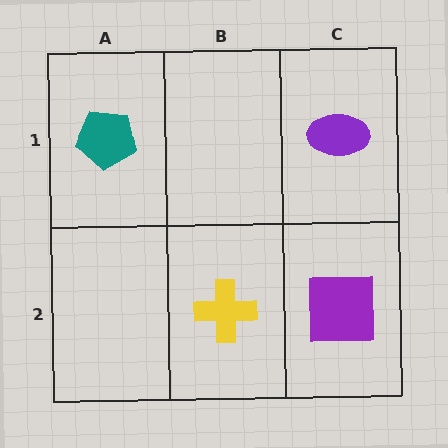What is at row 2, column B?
A yellow cross.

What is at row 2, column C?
A purple square.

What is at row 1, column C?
A purple ellipse.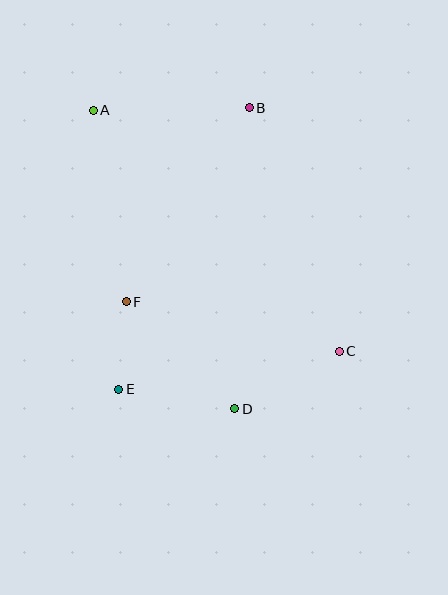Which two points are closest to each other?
Points E and F are closest to each other.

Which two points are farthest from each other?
Points A and C are farthest from each other.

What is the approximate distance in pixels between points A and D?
The distance between A and D is approximately 330 pixels.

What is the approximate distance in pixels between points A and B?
The distance between A and B is approximately 156 pixels.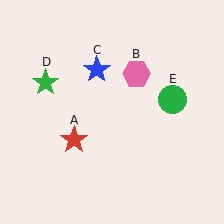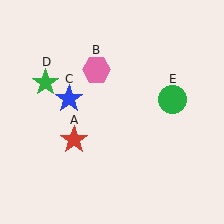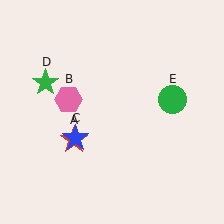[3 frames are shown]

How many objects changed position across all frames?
2 objects changed position: pink hexagon (object B), blue star (object C).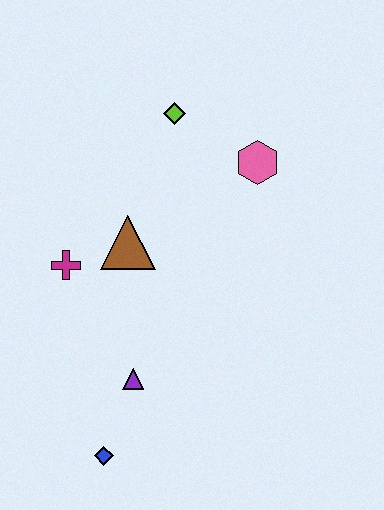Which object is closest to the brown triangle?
The magenta cross is closest to the brown triangle.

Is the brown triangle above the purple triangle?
Yes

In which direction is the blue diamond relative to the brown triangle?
The blue diamond is below the brown triangle.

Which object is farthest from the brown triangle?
The blue diamond is farthest from the brown triangle.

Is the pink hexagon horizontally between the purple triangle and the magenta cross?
No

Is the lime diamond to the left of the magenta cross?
No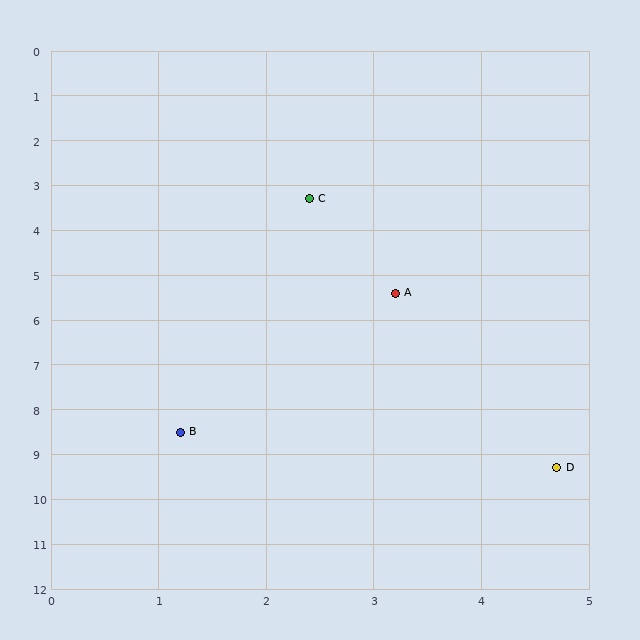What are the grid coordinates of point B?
Point B is at approximately (1.2, 8.5).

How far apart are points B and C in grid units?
Points B and C are about 5.3 grid units apart.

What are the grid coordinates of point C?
Point C is at approximately (2.4, 3.3).